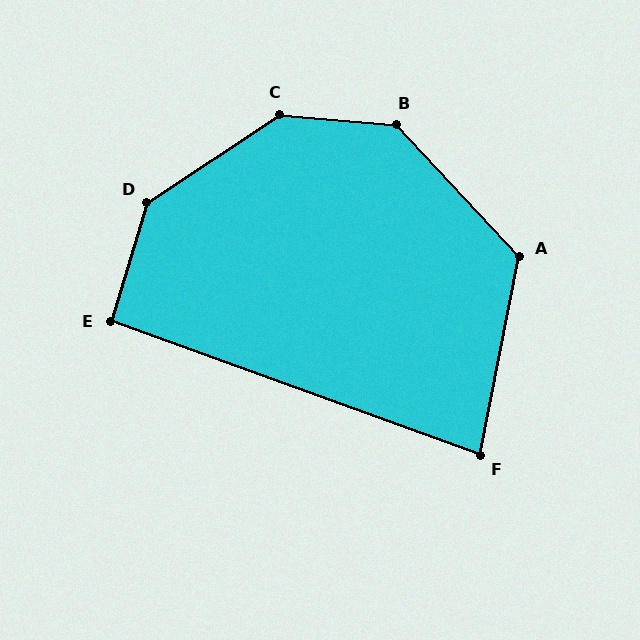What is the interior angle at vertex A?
Approximately 126 degrees (obtuse).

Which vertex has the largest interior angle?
C, at approximately 141 degrees.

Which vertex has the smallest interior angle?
F, at approximately 81 degrees.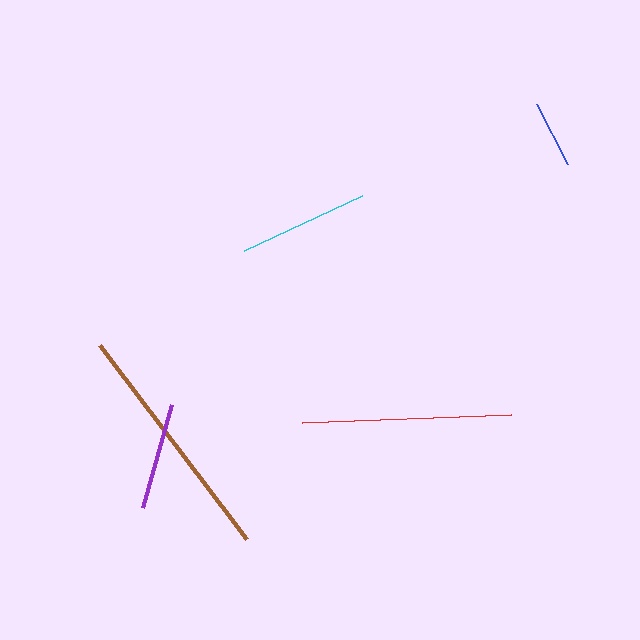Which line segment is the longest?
The brown line is the longest at approximately 243 pixels.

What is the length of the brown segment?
The brown segment is approximately 243 pixels long.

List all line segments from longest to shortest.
From longest to shortest: brown, red, cyan, purple, blue.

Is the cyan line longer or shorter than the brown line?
The brown line is longer than the cyan line.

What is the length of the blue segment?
The blue segment is approximately 68 pixels long.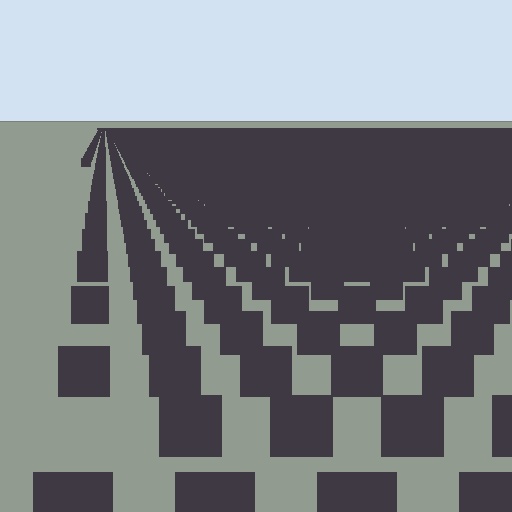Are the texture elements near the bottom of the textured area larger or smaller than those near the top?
Larger. Near the bottom, elements are closer to the viewer and appear at a bigger on-screen size.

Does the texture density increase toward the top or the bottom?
Density increases toward the top.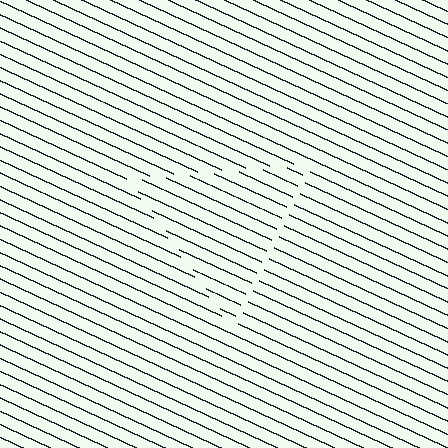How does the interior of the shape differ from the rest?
The interior of the shape contains the same grating, shifted by half a period — the contour is defined by the phase discontinuity where line-ends from the inner and outer gratings abut.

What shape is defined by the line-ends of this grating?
An illusory triangle. The interior of the shape contains the same grating, shifted by half a period — the contour is defined by the phase discontinuity where line-ends from the inner and outer gratings abut.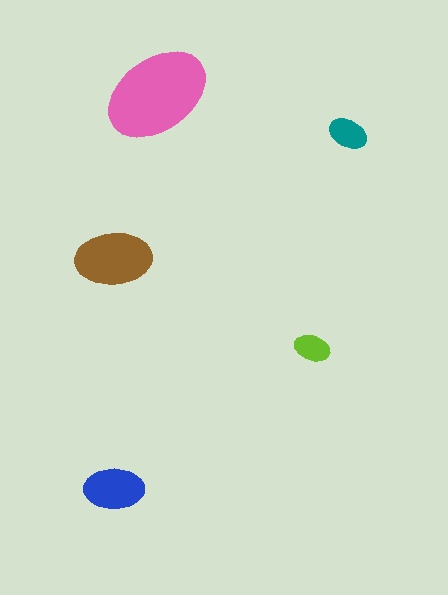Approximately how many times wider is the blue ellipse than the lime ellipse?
About 1.5 times wider.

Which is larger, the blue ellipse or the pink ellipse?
The pink one.